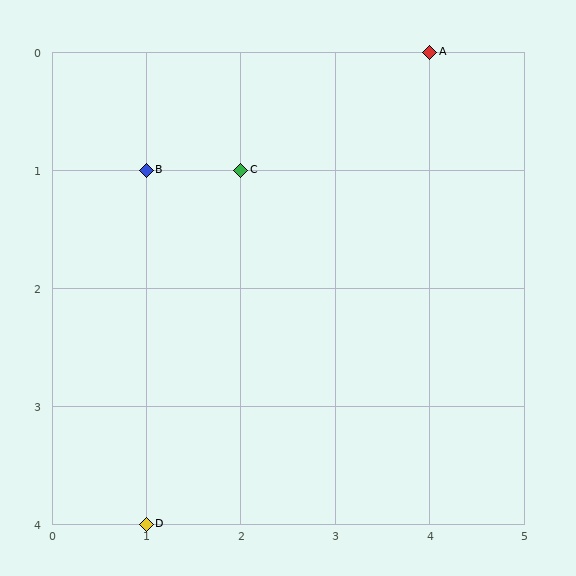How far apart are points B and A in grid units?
Points B and A are 3 columns and 1 row apart (about 3.2 grid units diagonally).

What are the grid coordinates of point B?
Point B is at grid coordinates (1, 1).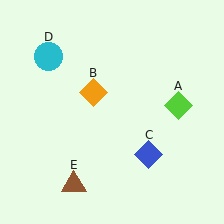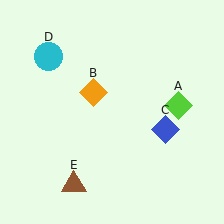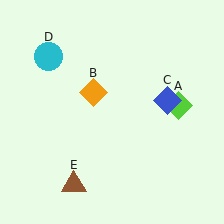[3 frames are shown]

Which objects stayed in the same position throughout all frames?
Lime diamond (object A) and orange diamond (object B) and cyan circle (object D) and brown triangle (object E) remained stationary.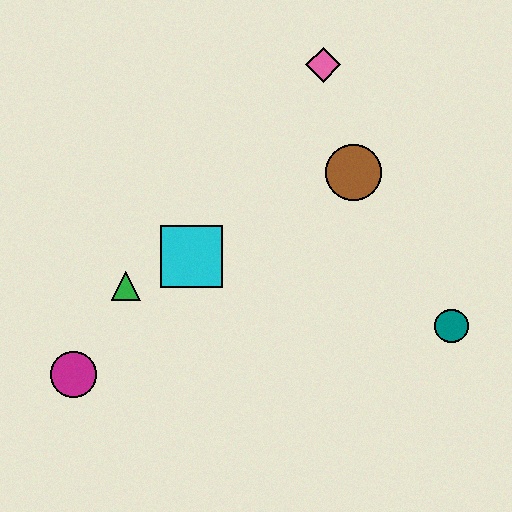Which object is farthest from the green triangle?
The teal circle is farthest from the green triangle.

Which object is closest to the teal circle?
The brown circle is closest to the teal circle.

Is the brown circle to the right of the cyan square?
Yes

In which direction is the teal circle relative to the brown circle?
The teal circle is below the brown circle.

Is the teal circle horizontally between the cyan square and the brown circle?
No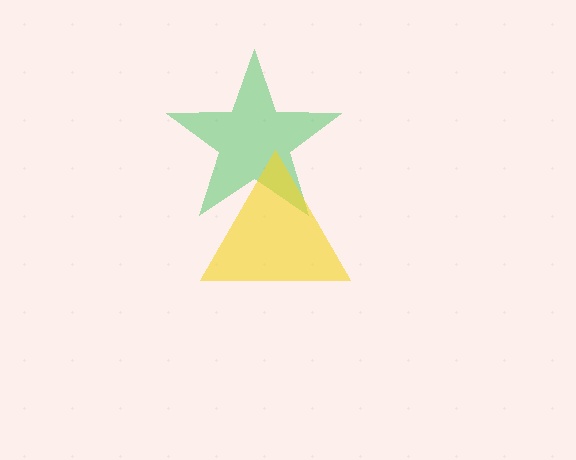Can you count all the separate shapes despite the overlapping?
Yes, there are 2 separate shapes.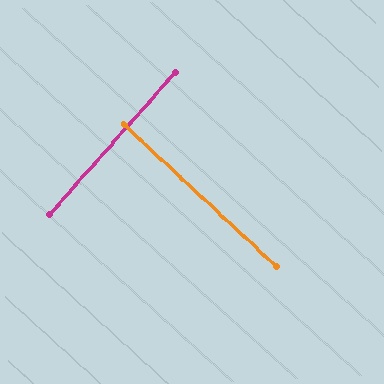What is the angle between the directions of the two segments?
Approximately 88 degrees.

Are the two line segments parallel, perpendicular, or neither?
Perpendicular — they meet at approximately 88°.